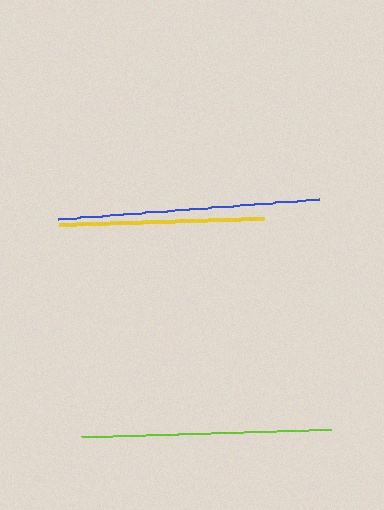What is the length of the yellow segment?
The yellow segment is approximately 205 pixels long.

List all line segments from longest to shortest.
From longest to shortest: blue, lime, yellow.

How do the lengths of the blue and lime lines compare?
The blue and lime lines are approximately the same length.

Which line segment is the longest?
The blue line is the longest at approximately 263 pixels.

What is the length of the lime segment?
The lime segment is approximately 250 pixels long.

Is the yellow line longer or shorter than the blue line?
The blue line is longer than the yellow line.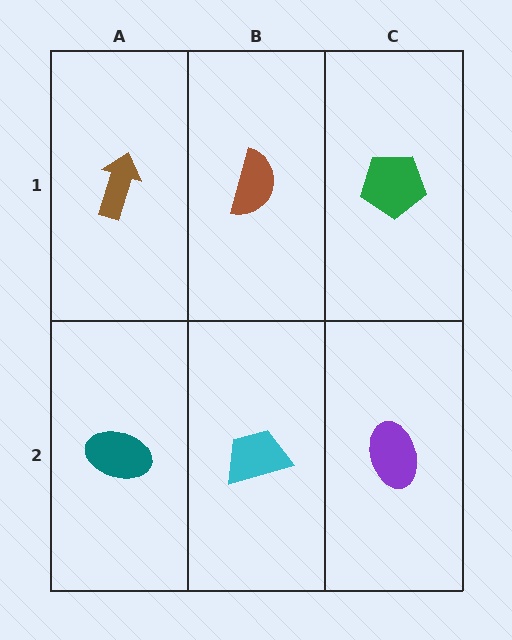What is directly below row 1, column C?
A purple ellipse.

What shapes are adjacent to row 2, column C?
A green pentagon (row 1, column C), a cyan trapezoid (row 2, column B).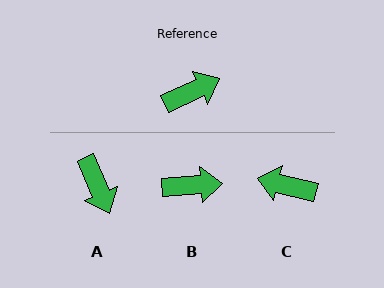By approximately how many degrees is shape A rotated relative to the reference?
Approximately 92 degrees clockwise.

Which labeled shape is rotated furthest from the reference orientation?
C, about 142 degrees away.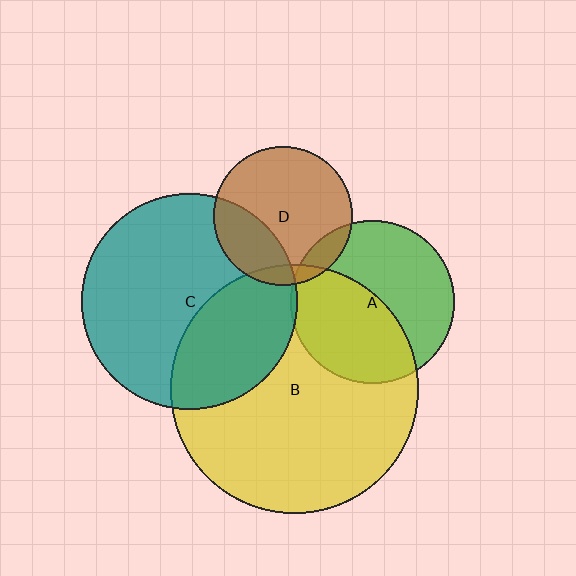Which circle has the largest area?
Circle B (yellow).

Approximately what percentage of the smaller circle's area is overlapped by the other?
Approximately 5%.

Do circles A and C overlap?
Yes.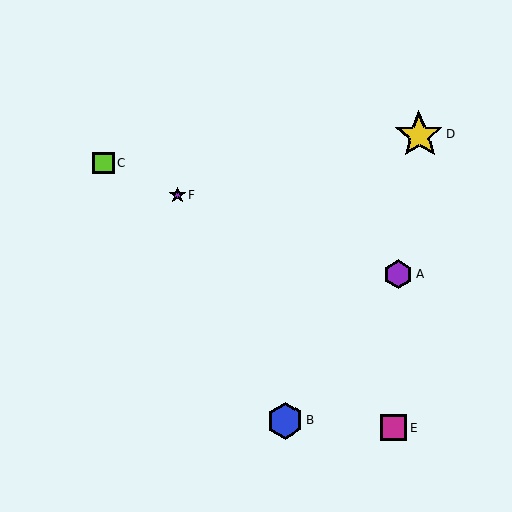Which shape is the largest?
The yellow star (labeled D) is the largest.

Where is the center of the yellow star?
The center of the yellow star is at (419, 135).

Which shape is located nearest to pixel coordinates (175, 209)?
The purple star (labeled F) at (178, 195) is nearest to that location.